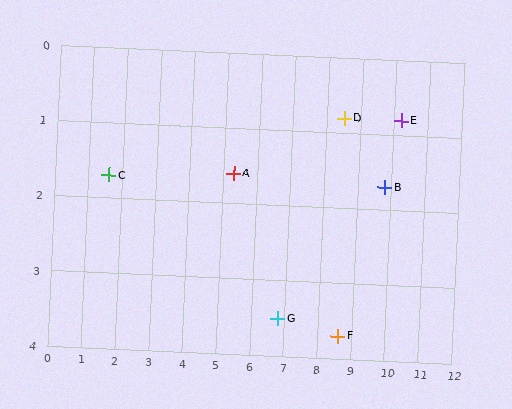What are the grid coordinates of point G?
Point G is at approximately (6.8, 3.5).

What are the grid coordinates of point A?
Point A is at approximately (5.3, 1.6).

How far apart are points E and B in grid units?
Points E and B are about 1.0 grid units apart.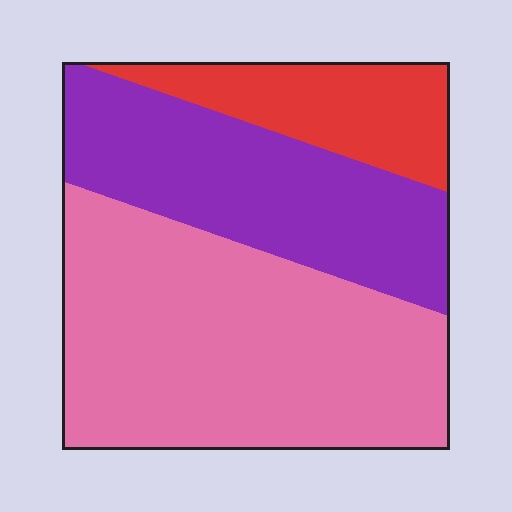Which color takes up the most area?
Pink, at roughly 50%.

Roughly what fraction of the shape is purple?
Purple covers 32% of the shape.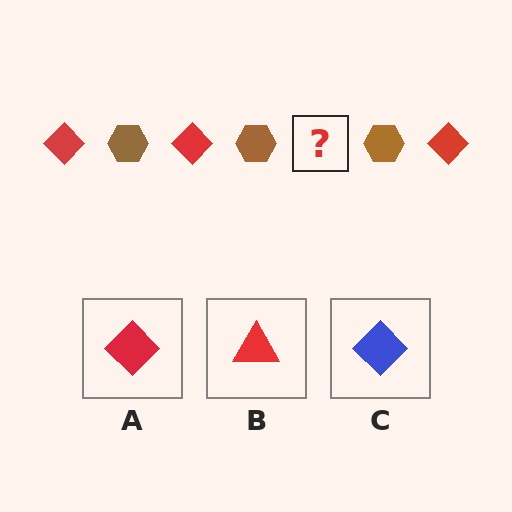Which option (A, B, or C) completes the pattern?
A.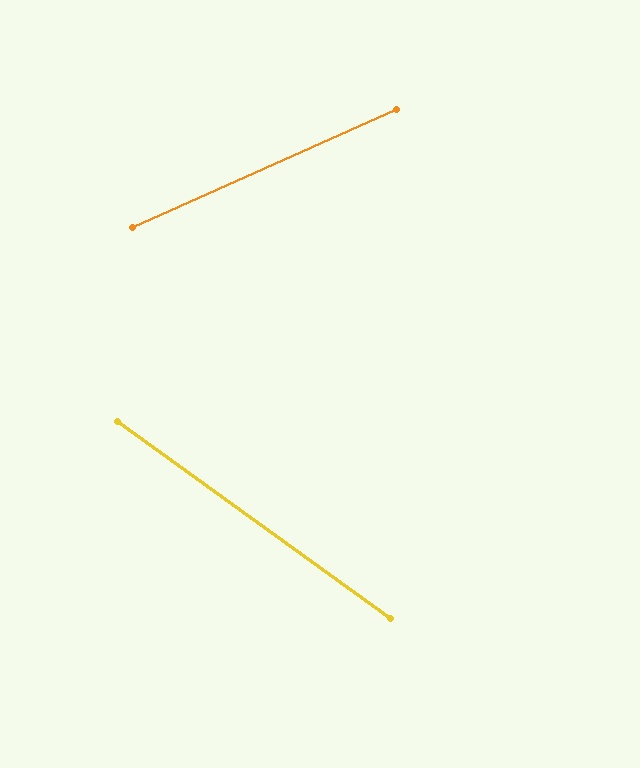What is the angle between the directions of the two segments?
Approximately 60 degrees.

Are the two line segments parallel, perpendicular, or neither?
Neither parallel nor perpendicular — they differ by about 60°.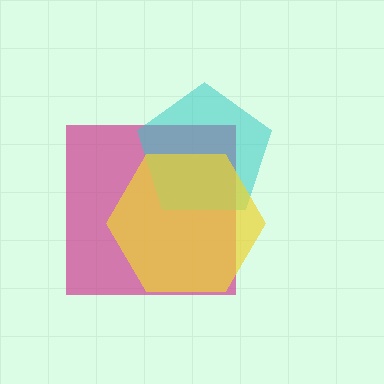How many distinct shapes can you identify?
There are 3 distinct shapes: a magenta square, a cyan pentagon, a yellow hexagon.